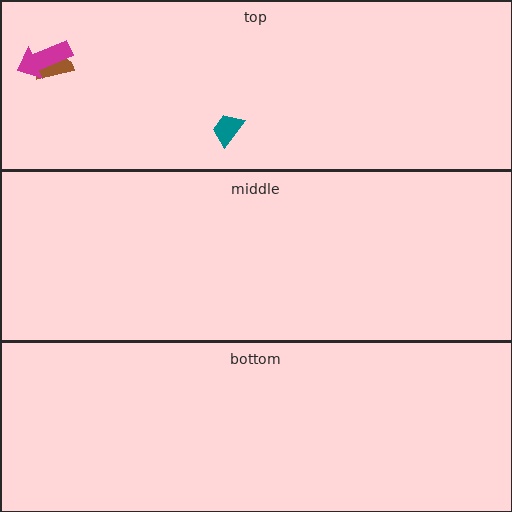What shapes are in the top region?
The teal trapezoid, the brown semicircle, the magenta arrow.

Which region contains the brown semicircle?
The top region.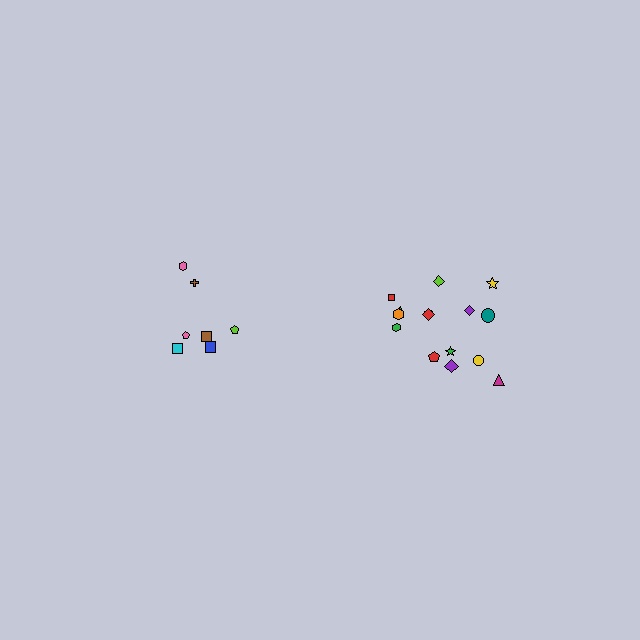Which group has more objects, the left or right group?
The right group.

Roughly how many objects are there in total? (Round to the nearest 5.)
Roughly 20 objects in total.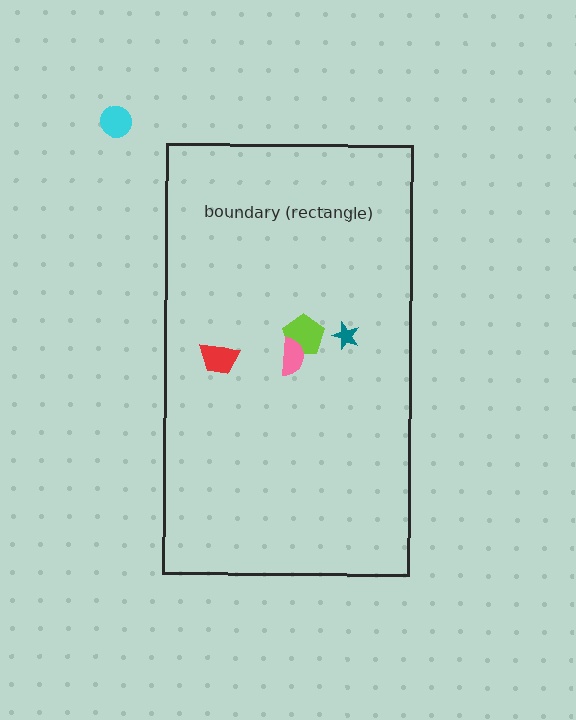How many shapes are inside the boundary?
4 inside, 1 outside.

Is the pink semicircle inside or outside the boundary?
Inside.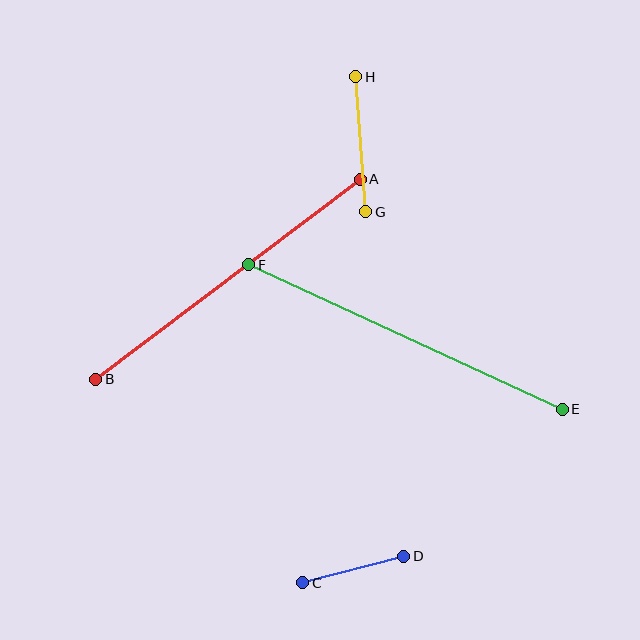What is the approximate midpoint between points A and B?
The midpoint is at approximately (228, 279) pixels.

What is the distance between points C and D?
The distance is approximately 105 pixels.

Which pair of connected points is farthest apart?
Points E and F are farthest apart.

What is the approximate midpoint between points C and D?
The midpoint is at approximately (353, 570) pixels.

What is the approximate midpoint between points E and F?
The midpoint is at approximately (406, 337) pixels.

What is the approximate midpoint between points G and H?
The midpoint is at approximately (361, 144) pixels.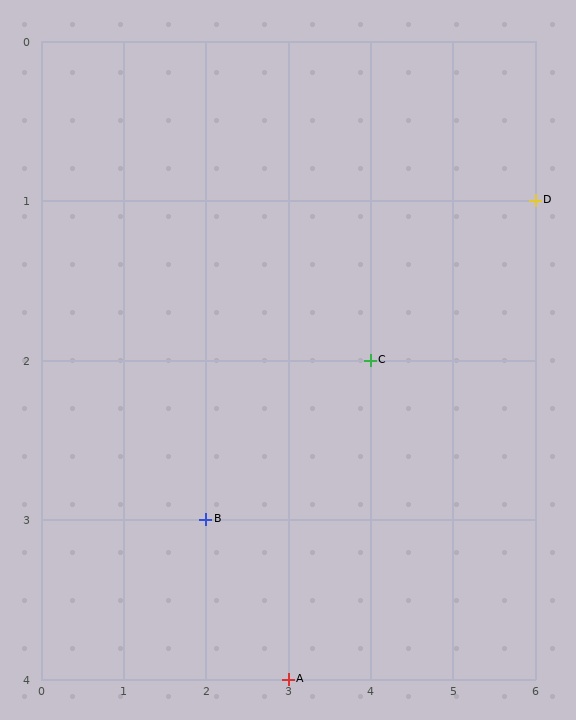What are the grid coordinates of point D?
Point D is at grid coordinates (6, 1).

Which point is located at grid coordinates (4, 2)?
Point C is at (4, 2).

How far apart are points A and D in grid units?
Points A and D are 3 columns and 3 rows apart (about 4.2 grid units diagonally).